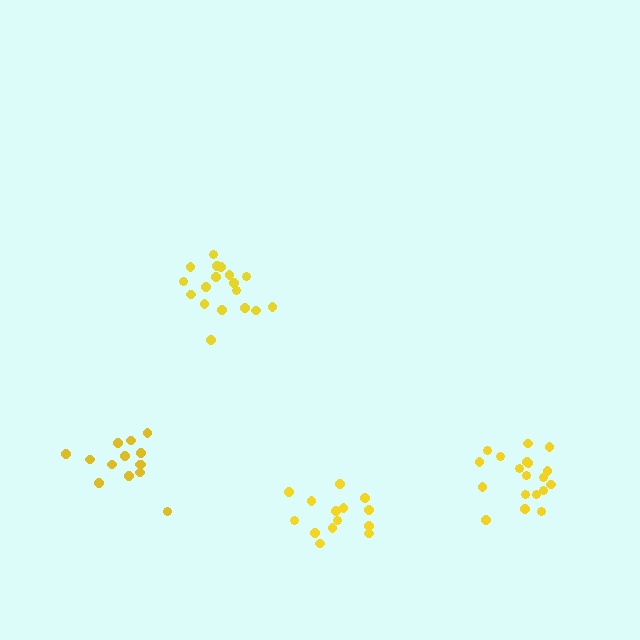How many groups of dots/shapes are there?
There are 4 groups.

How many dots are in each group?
Group 1: 14 dots, Group 2: 18 dots, Group 3: 14 dots, Group 4: 19 dots (65 total).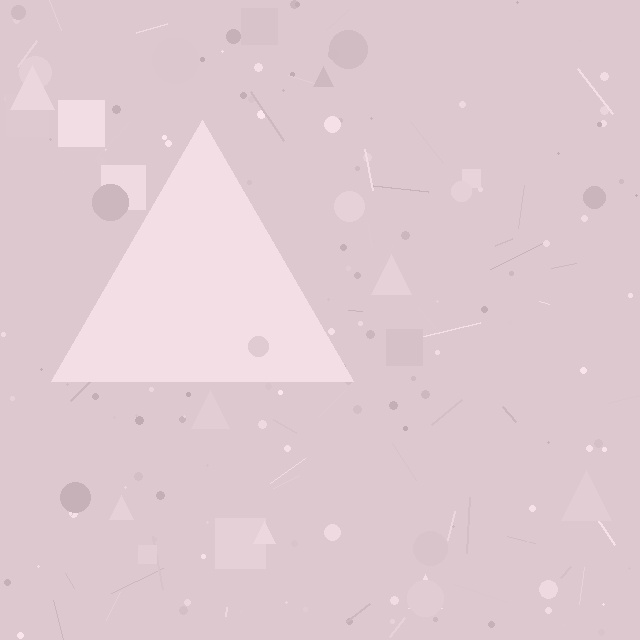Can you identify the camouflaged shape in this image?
The camouflaged shape is a triangle.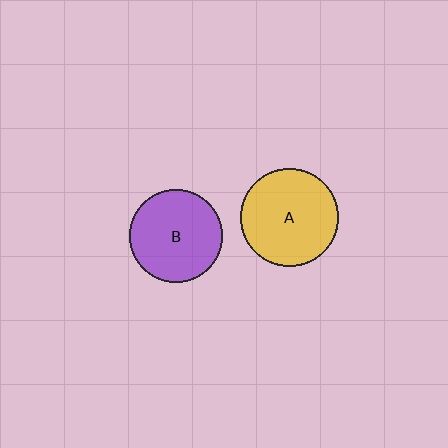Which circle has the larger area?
Circle A (yellow).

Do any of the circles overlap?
No, none of the circles overlap.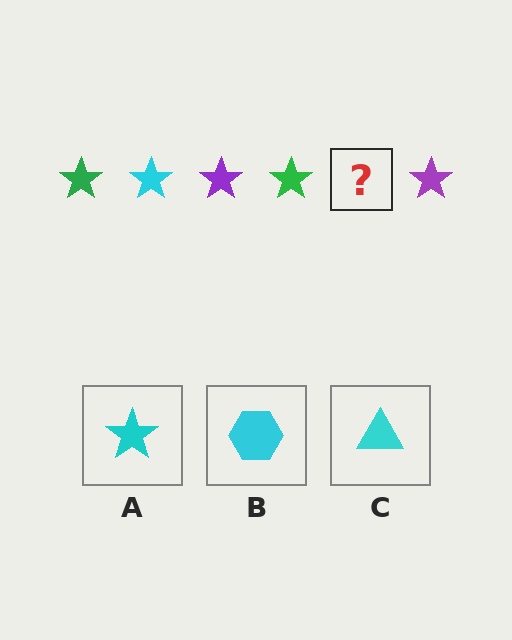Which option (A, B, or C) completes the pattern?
A.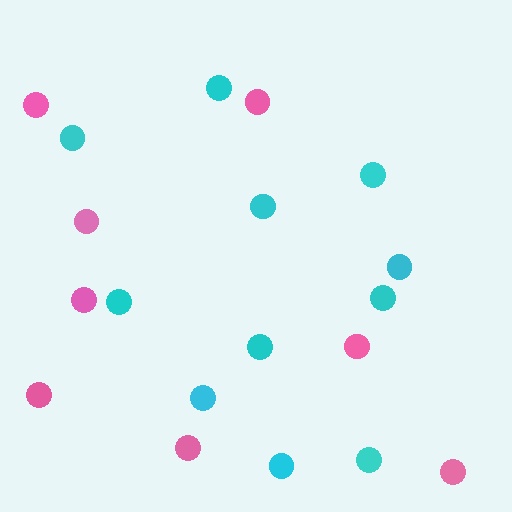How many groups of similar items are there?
There are 2 groups: one group of pink circles (8) and one group of cyan circles (11).